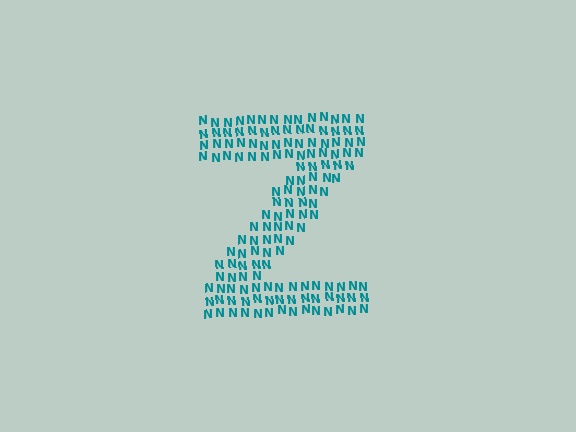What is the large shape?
The large shape is the letter Z.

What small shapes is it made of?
It is made of small letter N's.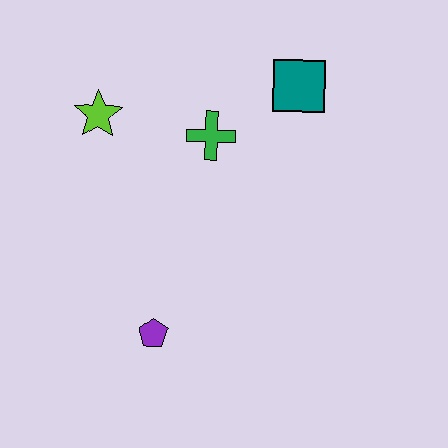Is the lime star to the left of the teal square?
Yes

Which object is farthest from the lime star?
The purple pentagon is farthest from the lime star.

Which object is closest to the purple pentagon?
The green cross is closest to the purple pentagon.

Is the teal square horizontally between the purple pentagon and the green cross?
No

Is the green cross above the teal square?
No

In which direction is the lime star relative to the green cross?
The lime star is to the left of the green cross.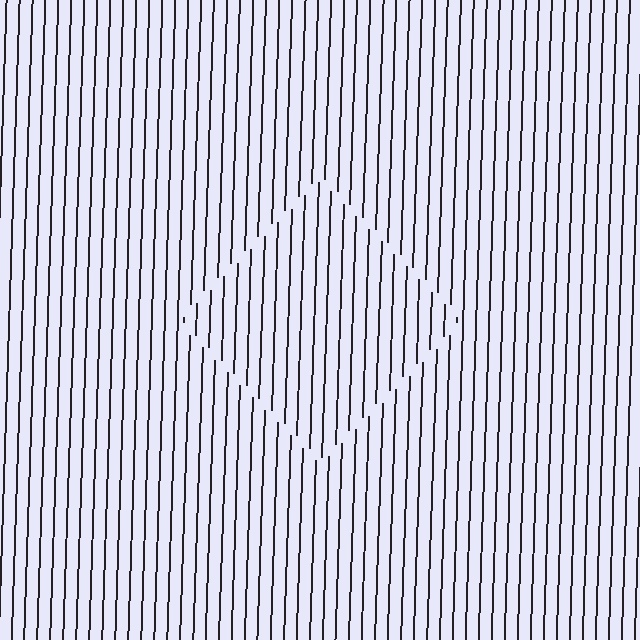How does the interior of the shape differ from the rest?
The interior of the shape contains the same grating, shifted by half a period — the contour is defined by the phase discontinuity where line-ends from the inner and outer gratings abut.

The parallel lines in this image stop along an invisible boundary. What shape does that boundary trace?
An illusory square. The interior of the shape contains the same grating, shifted by half a period — the contour is defined by the phase discontinuity where line-ends from the inner and outer gratings abut.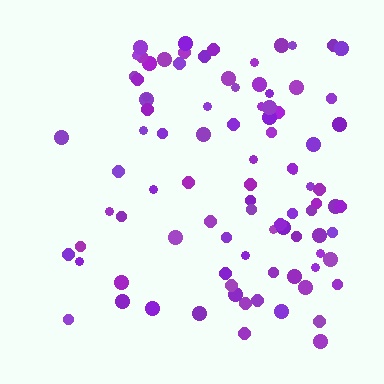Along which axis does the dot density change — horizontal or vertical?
Horizontal.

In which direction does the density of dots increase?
From left to right, with the right side densest.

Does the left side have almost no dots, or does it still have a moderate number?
Still a moderate number, just noticeably fewer than the right.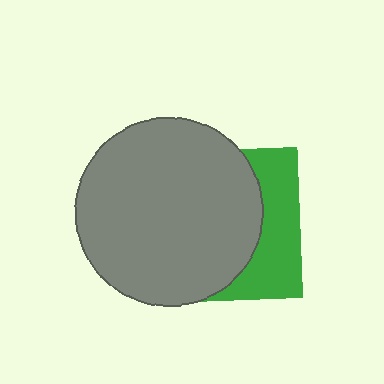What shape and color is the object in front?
The object in front is a gray circle.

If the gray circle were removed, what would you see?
You would see the complete green square.